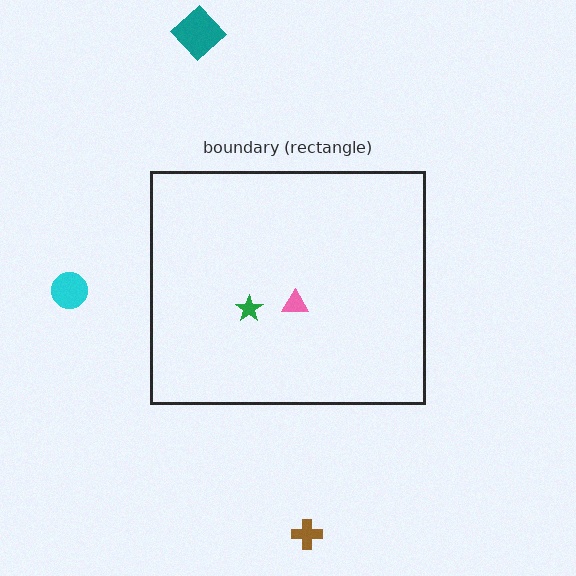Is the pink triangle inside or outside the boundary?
Inside.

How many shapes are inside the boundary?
2 inside, 3 outside.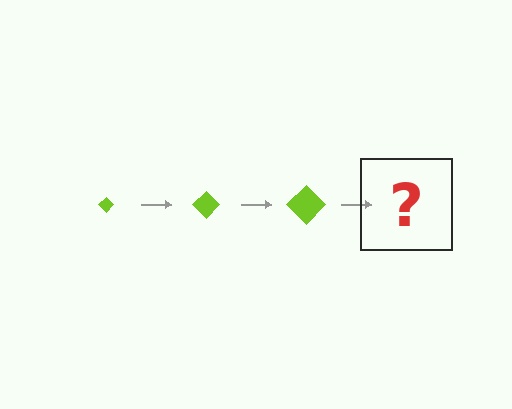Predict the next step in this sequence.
The next step is a lime diamond, larger than the previous one.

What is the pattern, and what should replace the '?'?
The pattern is that the diamond gets progressively larger each step. The '?' should be a lime diamond, larger than the previous one.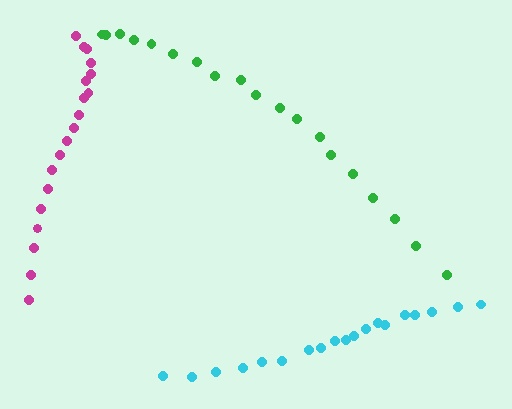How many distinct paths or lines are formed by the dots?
There are 3 distinct paths.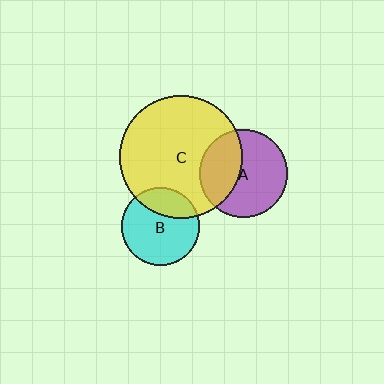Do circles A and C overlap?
Yes.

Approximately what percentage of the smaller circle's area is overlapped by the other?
Approximately 40%.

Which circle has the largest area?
Circle C (yellow).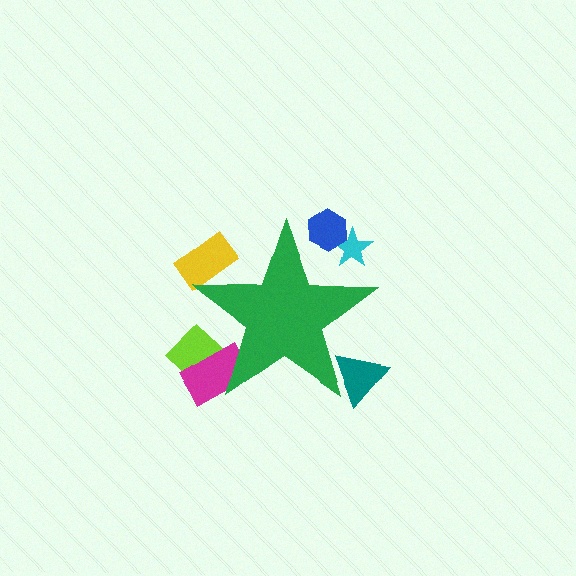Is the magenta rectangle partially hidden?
Yes, the magenta rectangle is partially hidden behind the green star.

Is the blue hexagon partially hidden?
Yes, the blue hexagon is partially hidden behind the green star.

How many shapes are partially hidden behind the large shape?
6 shapes are partially hidden.